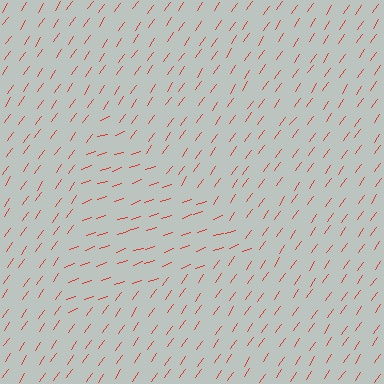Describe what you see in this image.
The image is filled with small red line segments. A triangle region in the image has lines oriented differently from the surrounding lines, creating a visible texture boundary.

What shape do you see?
I see a triangle.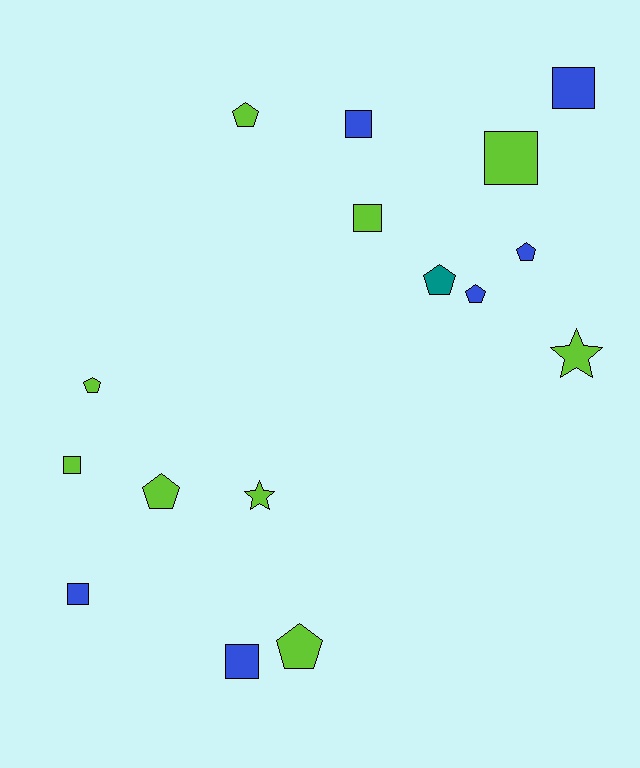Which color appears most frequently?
Lime, with 9 objects.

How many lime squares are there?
There are 3 lime squares.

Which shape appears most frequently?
Square, with 7 objects.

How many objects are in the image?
There are 16 objects.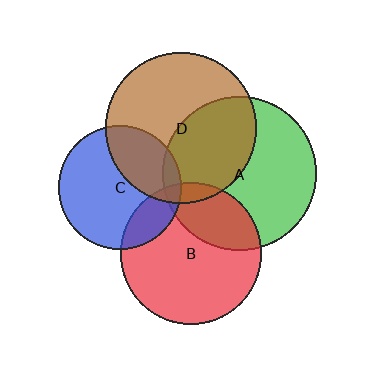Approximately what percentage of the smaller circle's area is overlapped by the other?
Approximately 5%.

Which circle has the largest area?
Circle A (green).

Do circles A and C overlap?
Yes.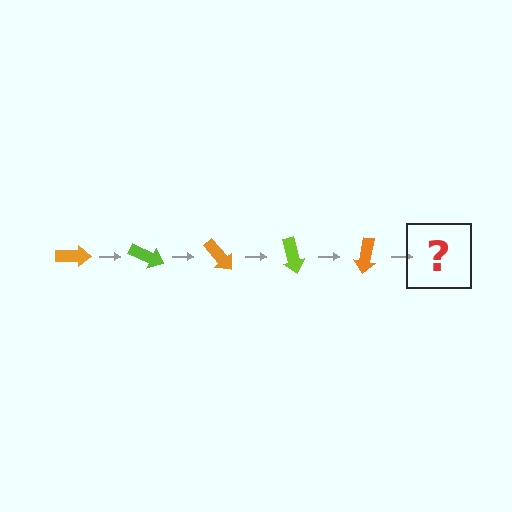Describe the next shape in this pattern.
It should be a lime arrow, rotated 125 degrees from the start.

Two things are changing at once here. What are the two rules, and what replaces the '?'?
The two rules are that it rotates 25 degrees each step and the color cycles through orange and lime. The '?' should be a lime arrow, rotated 125 degrees from the start.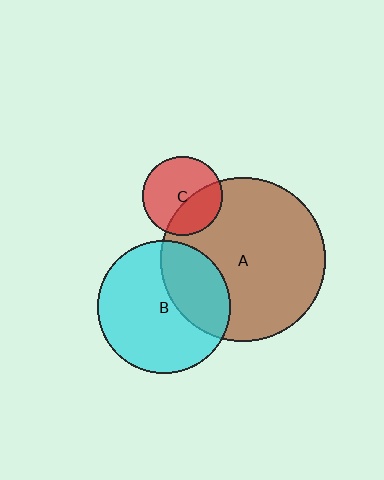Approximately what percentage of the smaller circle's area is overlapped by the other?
Approximately 35%.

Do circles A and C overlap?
Yes.